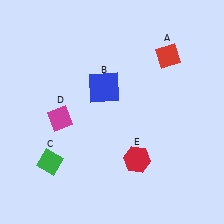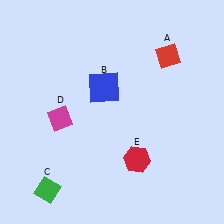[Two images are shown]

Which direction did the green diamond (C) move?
The green diamond (C) moved down.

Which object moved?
The green diamond (C) moved down.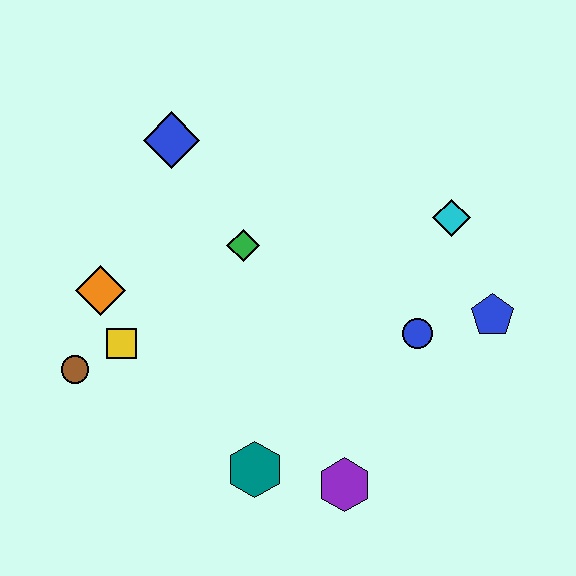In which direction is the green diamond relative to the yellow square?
The green diamond is to the right of the yellow square.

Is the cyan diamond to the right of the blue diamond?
Yes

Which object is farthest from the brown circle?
The blue pentagon is farthest from the brown circle.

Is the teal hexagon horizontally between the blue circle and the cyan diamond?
No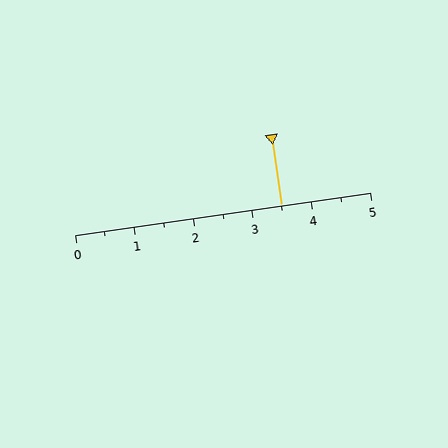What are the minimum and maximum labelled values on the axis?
The axis runs from 0 to 5.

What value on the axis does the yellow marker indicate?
The marker indicates approximately 3.5.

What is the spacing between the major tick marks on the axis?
The major ticks are spaced 1 apart.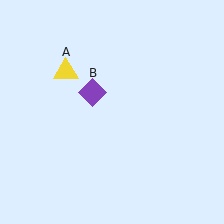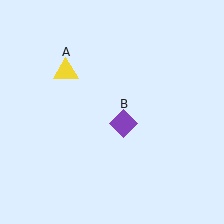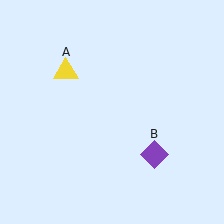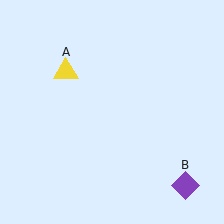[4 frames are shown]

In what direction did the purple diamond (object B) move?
The purple diamond (object B) moved down and to the right.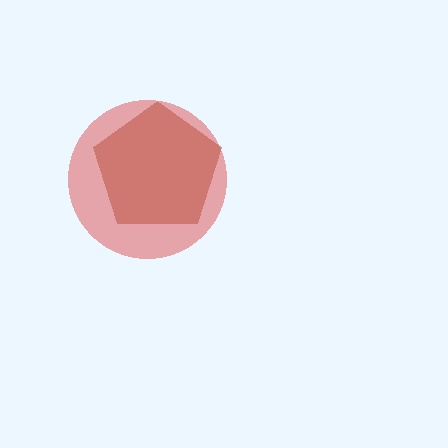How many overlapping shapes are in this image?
There are 2 overlapping shapes in the image.